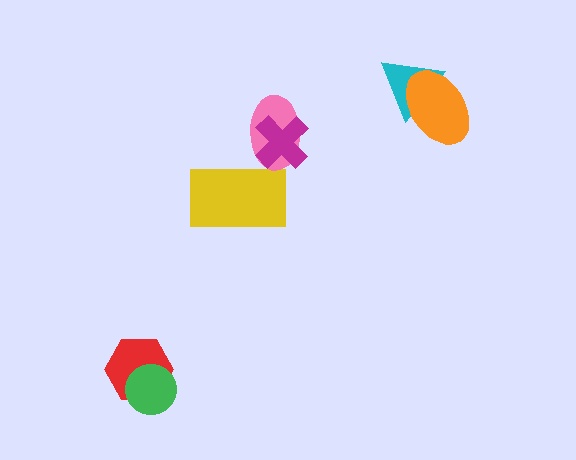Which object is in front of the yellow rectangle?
The pink ellipse is in front of the yellow rectangle.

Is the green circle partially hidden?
No, no other shape covers it.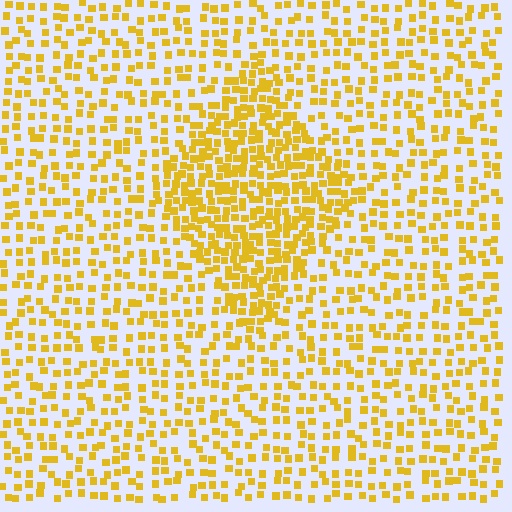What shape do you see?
I see a diamond.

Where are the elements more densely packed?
The elements are more densely packed inside the diamond boundary.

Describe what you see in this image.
The image contains small yellow elements arranged at two different densities. A diamond-shaped region is visible where the elements are more densely packed than the surrounding area.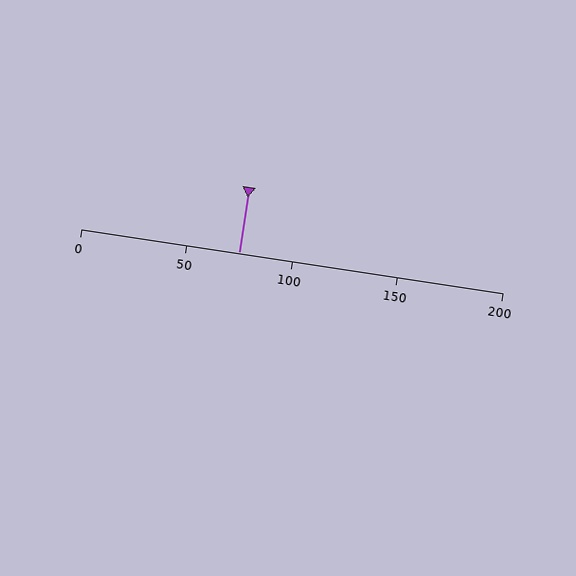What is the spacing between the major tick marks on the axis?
The major ticks are spaced 50 apart.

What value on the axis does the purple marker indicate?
The marker indicates approximately 75.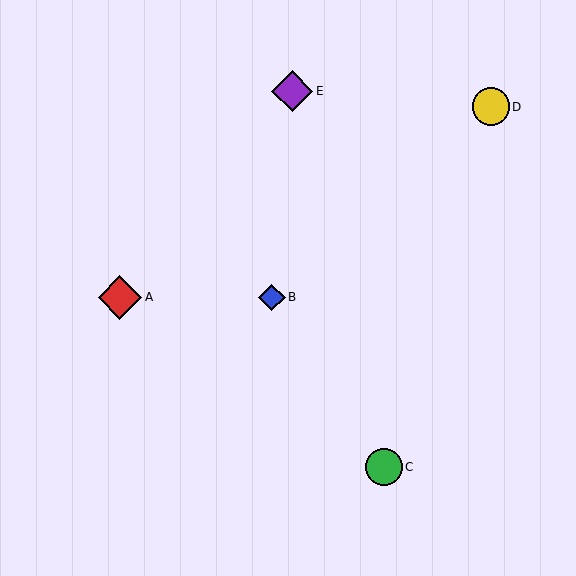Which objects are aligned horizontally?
Objects A, B are aligned horizontally.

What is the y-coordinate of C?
Object C is at y≈467.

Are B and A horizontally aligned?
Yes, both are at y≈297.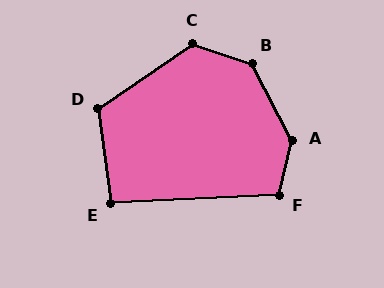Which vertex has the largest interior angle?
A, at approximately 138 degrees.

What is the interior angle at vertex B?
Approximately 136 degrees (obtuse).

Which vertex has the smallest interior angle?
E, at approximately 95 degrees.